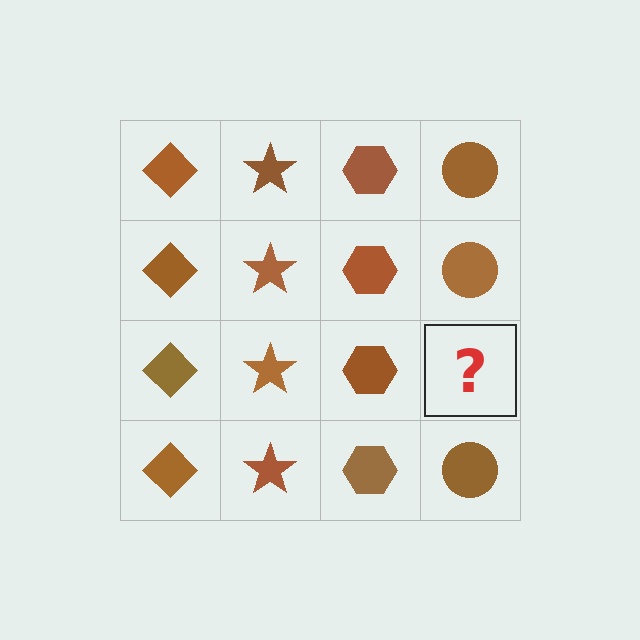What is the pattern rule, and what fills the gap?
The rule is that each column has a consistent shape. The gap should be filled with a brown circle.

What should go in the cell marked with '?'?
The missing cell should contain a brown circle.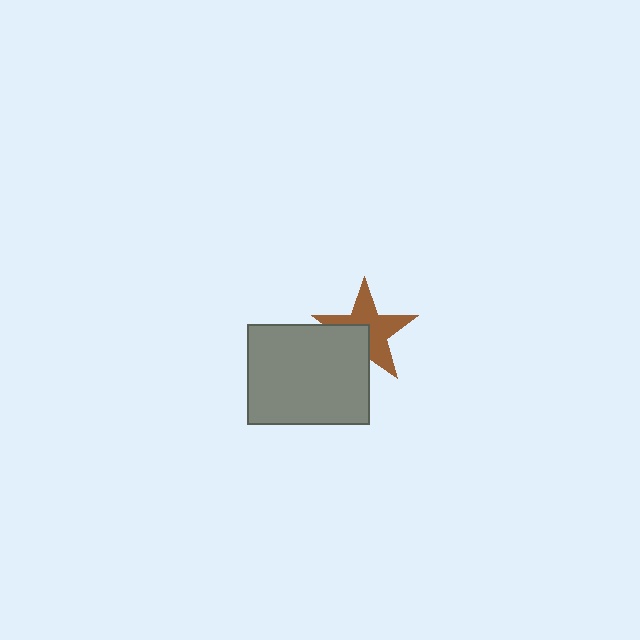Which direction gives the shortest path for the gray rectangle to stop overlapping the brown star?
Moving toward the lower-left gives the shortest separation.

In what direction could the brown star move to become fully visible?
The brown star could move toward the upper-right. That would shift it out from behind the gray rectangle entirely.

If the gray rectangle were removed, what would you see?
You would see the complete brown star.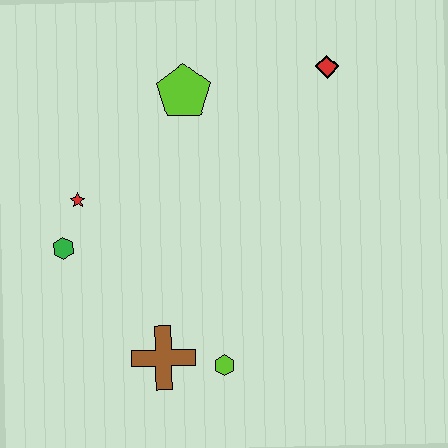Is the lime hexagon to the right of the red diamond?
No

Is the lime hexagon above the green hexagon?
No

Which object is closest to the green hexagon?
The red star is closest to the green hexagon.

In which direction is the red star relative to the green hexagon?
The red star is above the green hexagon.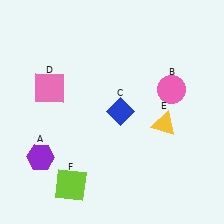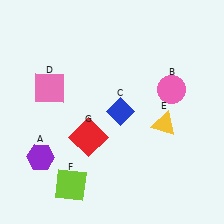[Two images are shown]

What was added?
A red square (G) was added in Image 2.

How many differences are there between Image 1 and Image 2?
There is 1 difference between the two images.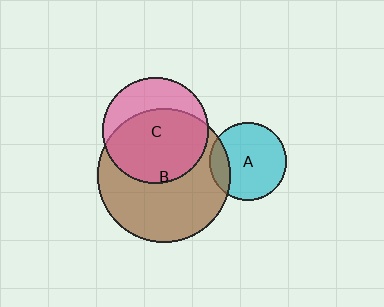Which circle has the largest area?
Circle B (brown).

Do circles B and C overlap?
Yes.